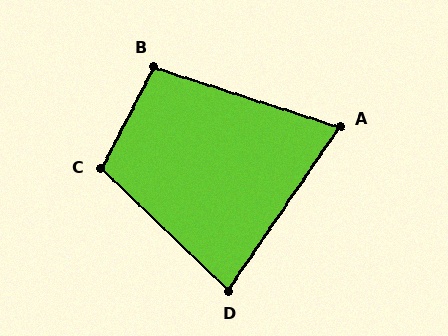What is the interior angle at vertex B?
Approximately 100 degrees (obtuse).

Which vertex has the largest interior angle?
C, at approximately 107 degrees.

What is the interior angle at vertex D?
Approximately 80 degrees (acute).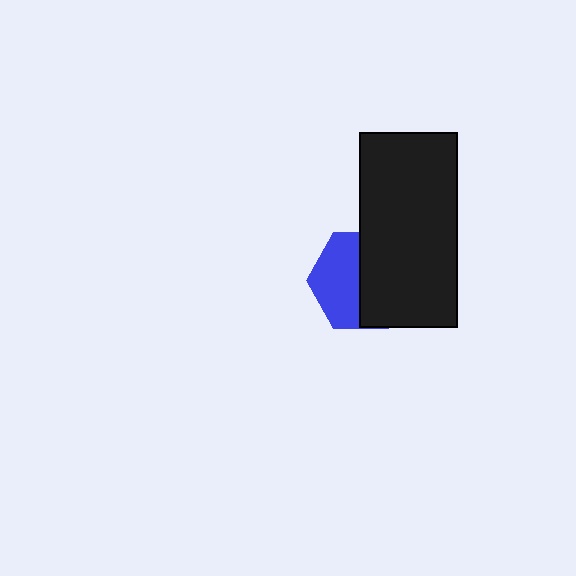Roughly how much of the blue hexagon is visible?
About half of it is visible (roughly 49%).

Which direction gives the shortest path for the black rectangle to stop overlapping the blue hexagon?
Moving right gives the shortest separation.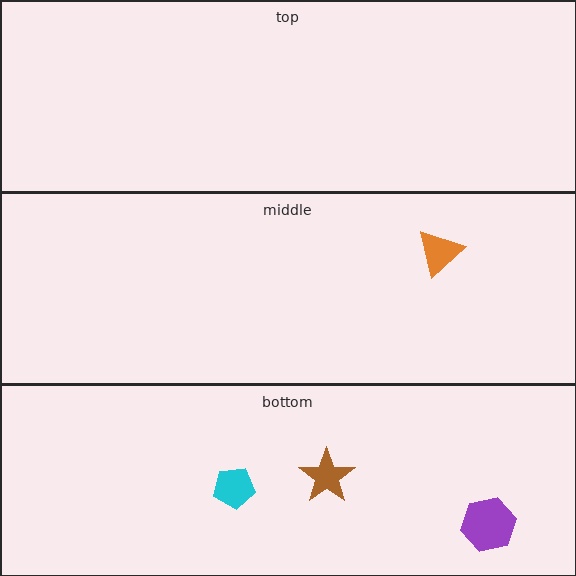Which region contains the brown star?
The bottom region.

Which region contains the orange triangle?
The middle region.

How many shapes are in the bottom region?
3.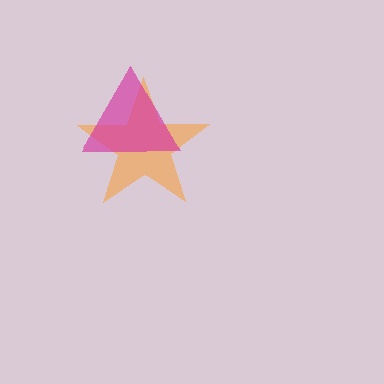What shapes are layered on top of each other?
The layered shapes are: an orange star, a magenta triangle.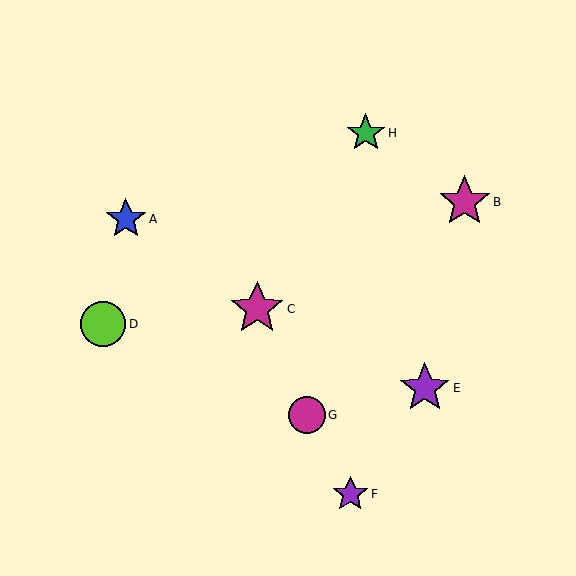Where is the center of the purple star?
The center of the purple star is at (350, 494).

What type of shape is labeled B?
Shape B is a magenta star.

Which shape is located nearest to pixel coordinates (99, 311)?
The lime circle (labeled D) at (103, 324) is nearest to that location.